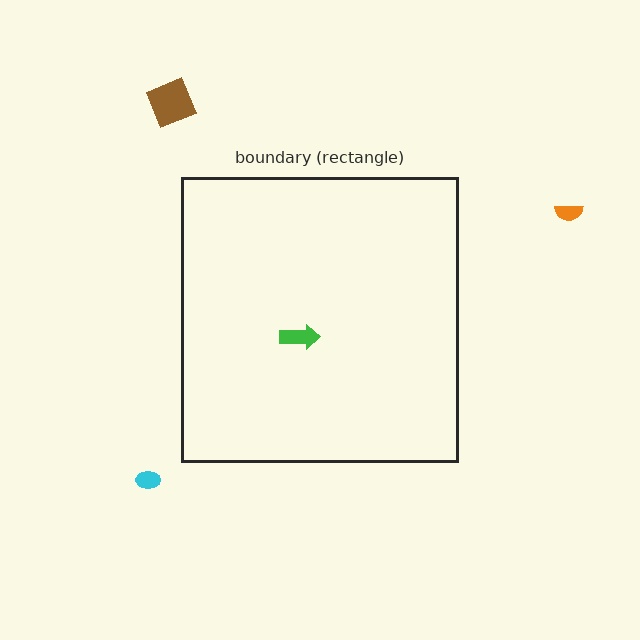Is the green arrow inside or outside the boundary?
Inside.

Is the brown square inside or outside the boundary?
Outside.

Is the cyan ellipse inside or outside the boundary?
Outside.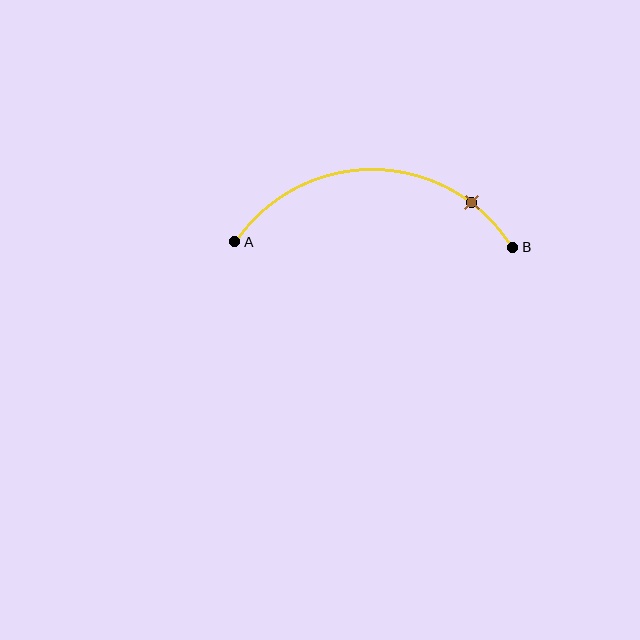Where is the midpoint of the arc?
The arc midpoint is the point on the curve farthest from the straight line joining A and B. It sits above that line.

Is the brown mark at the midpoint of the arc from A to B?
No. The brown mark lies on the arc but is closer to endpoint B. The arc midpoint would be at the point on the curve equidistant along the arc from both A and B.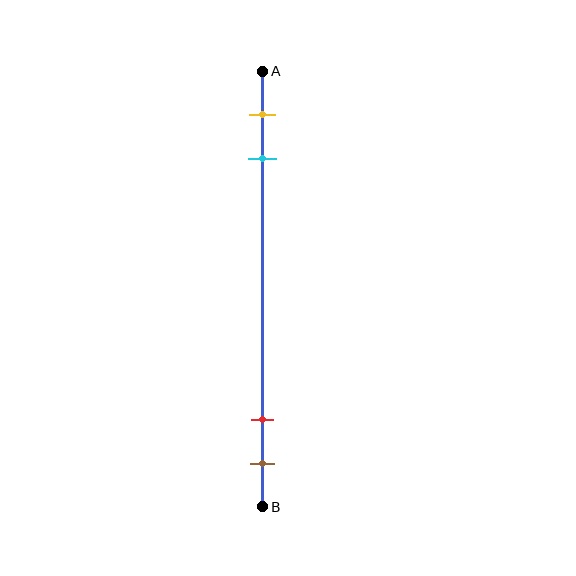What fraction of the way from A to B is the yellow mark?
The yellow mark is approximately 10% (0.1) of the way from A to B.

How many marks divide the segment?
There are 4 marks dividing the segment.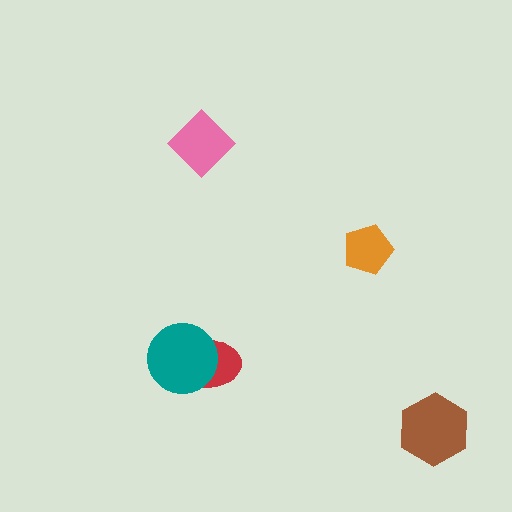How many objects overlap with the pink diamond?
0 objects overlap with the pink diamond.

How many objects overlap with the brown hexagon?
0 objects overlap with the brown hexagon.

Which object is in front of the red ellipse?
The teal circle is in front of the red ellipse.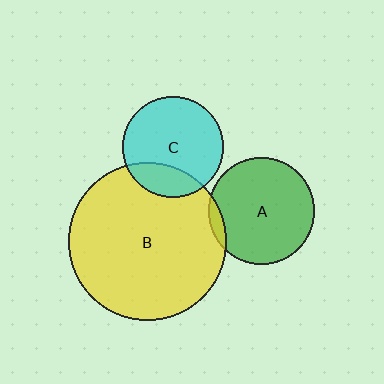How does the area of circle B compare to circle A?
Approximately 2.2 times.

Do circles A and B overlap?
Yes.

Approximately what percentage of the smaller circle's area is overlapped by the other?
Approximately 5%.